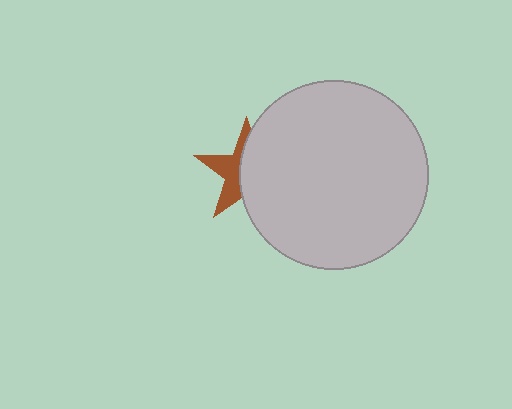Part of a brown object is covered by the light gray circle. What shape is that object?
It is a star.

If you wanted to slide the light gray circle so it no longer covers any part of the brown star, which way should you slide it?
Slide it right — that is the most direct way to separate the two shapes.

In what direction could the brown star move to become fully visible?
The brown star could move left. That would shift it out from behind the light gray circle entirely.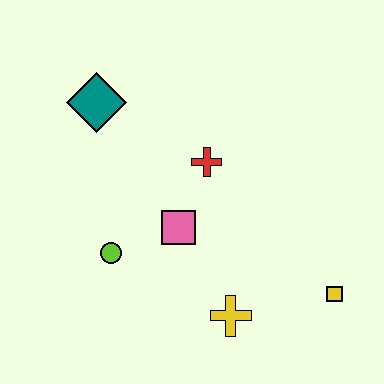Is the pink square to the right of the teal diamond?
Yes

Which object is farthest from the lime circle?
The yellow square is farthest from the lime circle.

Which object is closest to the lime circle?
The pink square is closest to the lime circle.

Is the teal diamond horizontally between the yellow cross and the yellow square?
No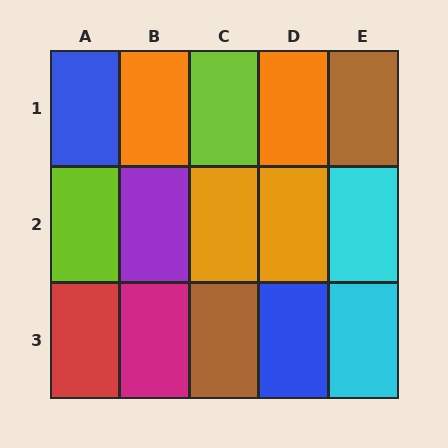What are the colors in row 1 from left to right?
Blue, orange, lime, orange, brown.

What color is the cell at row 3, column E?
Cyan.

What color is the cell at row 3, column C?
Brown.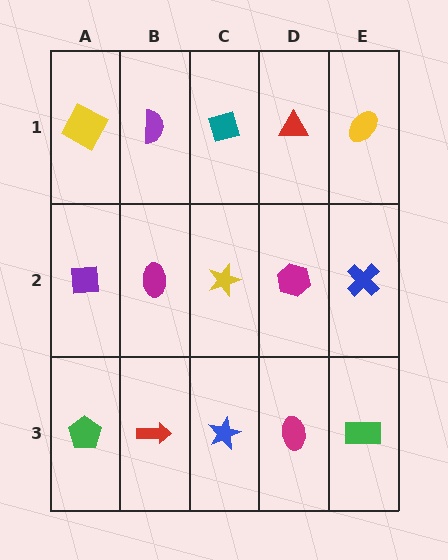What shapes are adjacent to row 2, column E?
A yellow ellipse (row 1, column E), a green rectangle (row 3, column E), a magenta hexagon (row 2, column D).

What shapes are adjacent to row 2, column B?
A purple semicircle (row 1, column B), a red arrow (row 3, column B), a purple square (row 2, column A), a yellow star (row 2, column C).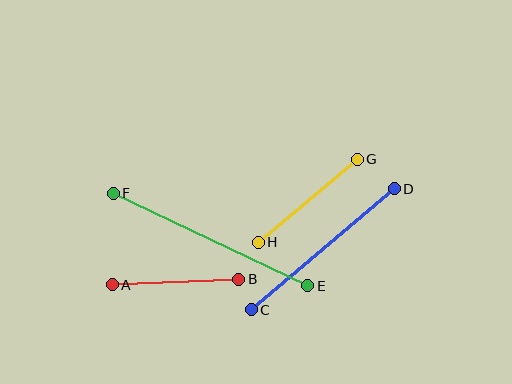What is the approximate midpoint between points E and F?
The midpoint is at approximately (211, 239) pixels.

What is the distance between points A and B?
The distance is approximately 127 pixels.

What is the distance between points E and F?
The distance is approximately 215 pixels.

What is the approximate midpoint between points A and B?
The midpoint is at approximately (175, 282) pixels.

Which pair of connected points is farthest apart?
Points E and F are farthest apart.